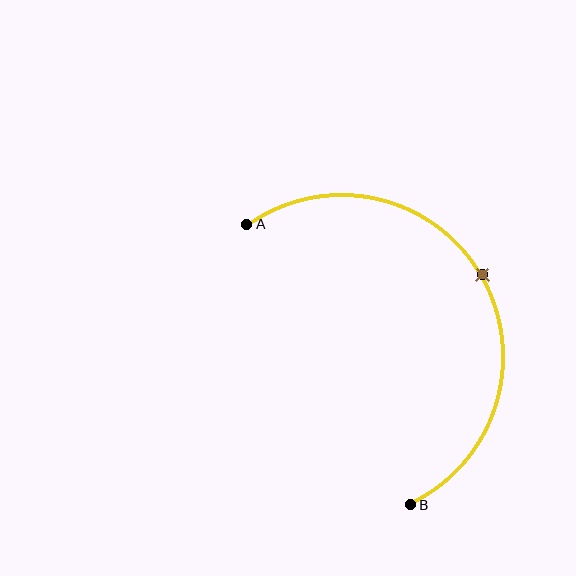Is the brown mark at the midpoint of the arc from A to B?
Yes. The brown mark lies on the arc at equal arc-length from both A and B — it is the arc midpoint.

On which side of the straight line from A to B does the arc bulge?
The arc bulges to the right of the straight line connecting A and B.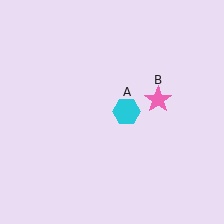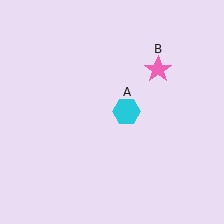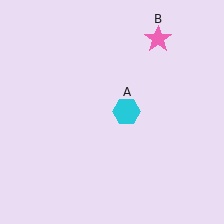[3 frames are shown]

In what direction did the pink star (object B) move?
The pink star (object B) moved up.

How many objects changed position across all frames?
1 object changed position: pink star (object B).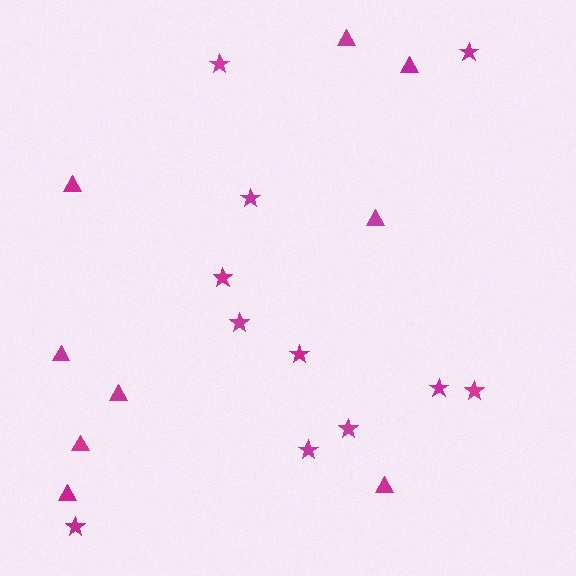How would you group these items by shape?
There are 2 groups: one group of stars (11) and one group of triangles (9).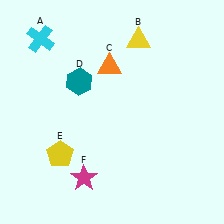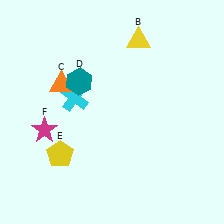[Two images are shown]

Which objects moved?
The objects that moved are: the cyan cross (A), the orange triangle (C), the magenta star (F).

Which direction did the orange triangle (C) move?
The orange triangle (C) moved left.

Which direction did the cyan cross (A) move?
The cyan cross (A) moved down.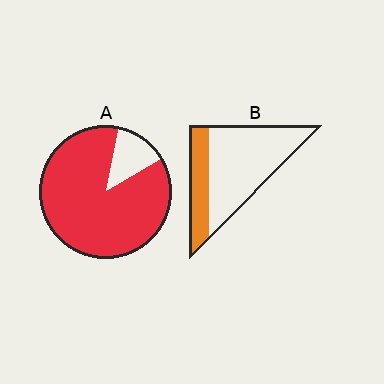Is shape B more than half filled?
No.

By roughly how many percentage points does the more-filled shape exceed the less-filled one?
By roughly 60 percentage points (A over B).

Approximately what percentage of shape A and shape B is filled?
A is approximately 85% and B is approximately 30%.